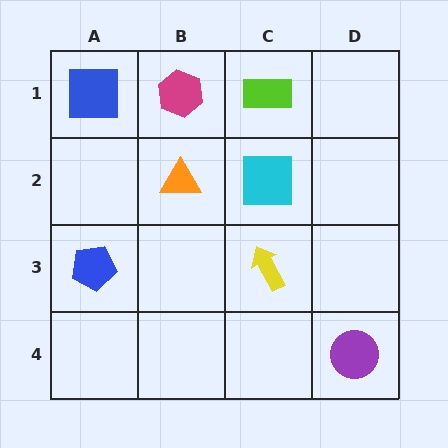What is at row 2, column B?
An orange triangle.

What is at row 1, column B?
A magenta hexagon.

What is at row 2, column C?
A cyan square.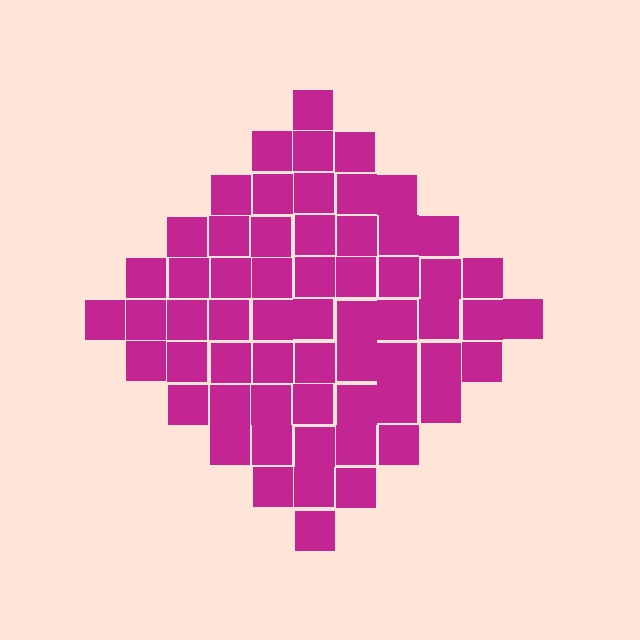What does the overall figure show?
The overall figure shows a diamond.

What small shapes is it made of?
It is made of small squares.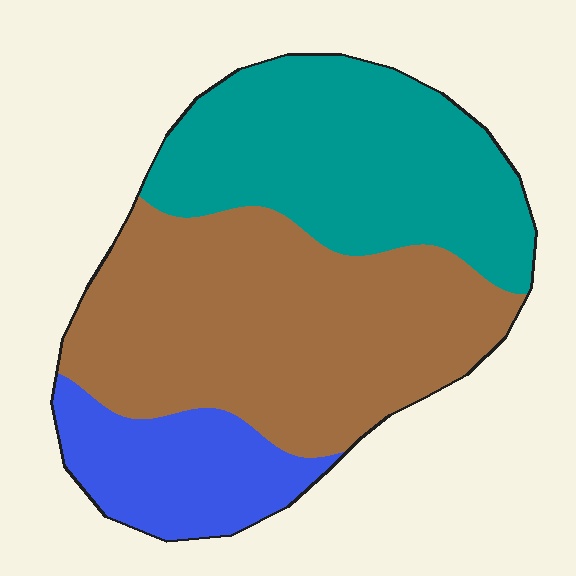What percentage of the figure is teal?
Teal covers roughly 35% of the figure.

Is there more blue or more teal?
Teal.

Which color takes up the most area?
Brown, at roughly 50%.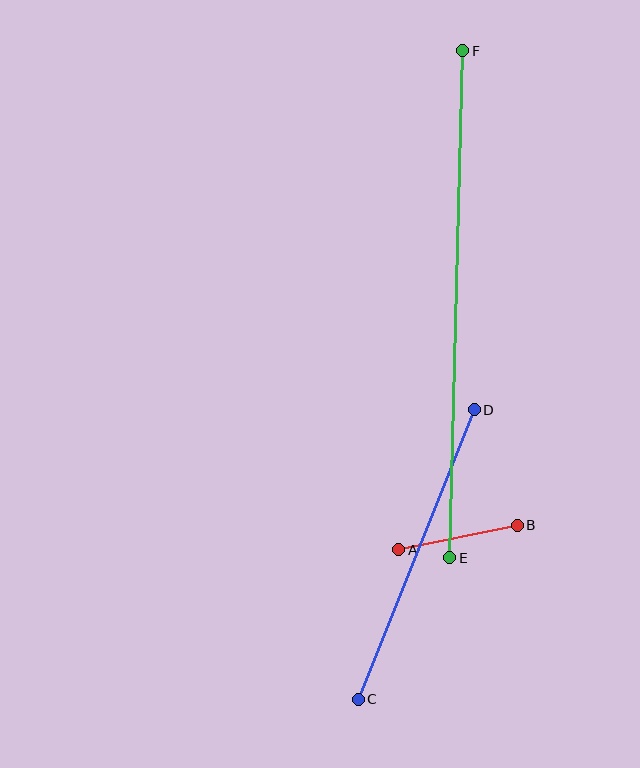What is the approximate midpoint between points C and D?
The midpoint is at approximately (416, 555) pixels.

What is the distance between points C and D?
The distance is approximately 312 pixels.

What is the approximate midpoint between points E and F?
The midpoint is at approximately (456, 304) pixels.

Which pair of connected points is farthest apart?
Points E and F are farthest apart.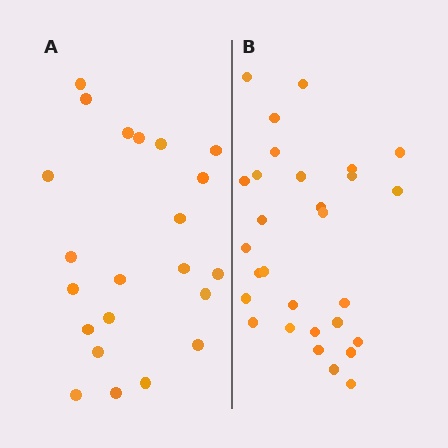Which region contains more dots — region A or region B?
Region B (the right region) has more dots.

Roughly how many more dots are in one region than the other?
Region B has roughly 8 or so more dots than region A.